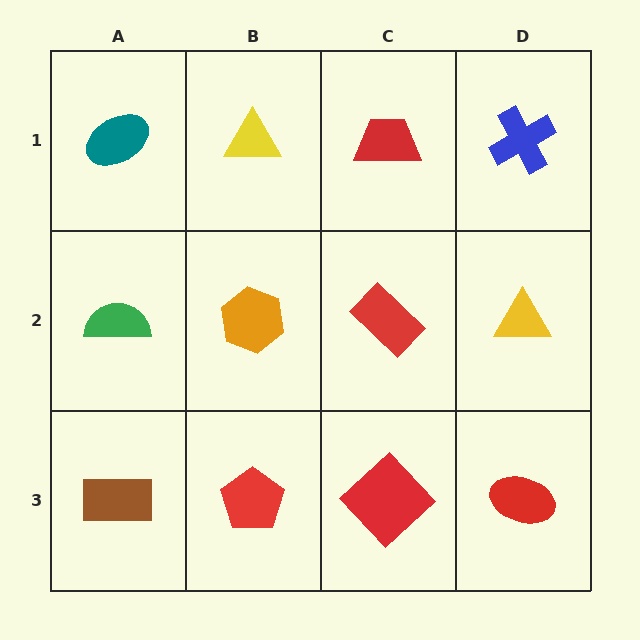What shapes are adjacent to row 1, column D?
A yellow triangle (row 2, column D), a red trapezoid (row 1, column C).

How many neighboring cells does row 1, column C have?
3.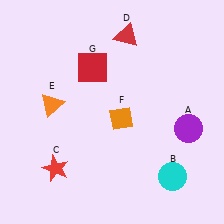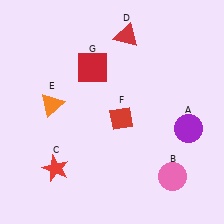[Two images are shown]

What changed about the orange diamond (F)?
In Image 1, F is orange. In Image 2, it changed to red.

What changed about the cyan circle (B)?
In Image 1, B is cyan. In Image 2, it changed to pink.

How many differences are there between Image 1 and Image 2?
There are 2 differences between the two images.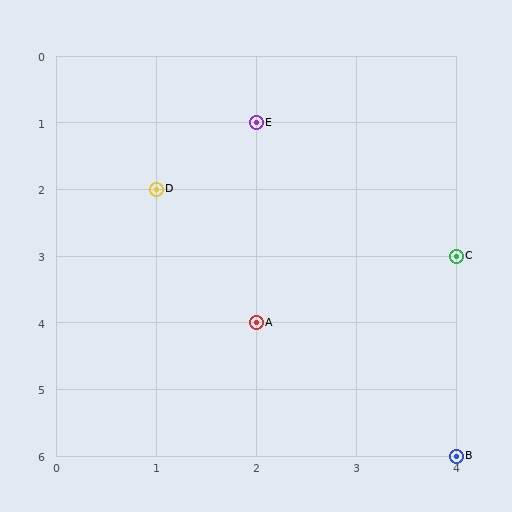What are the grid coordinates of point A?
Point A is at grid coordinates (2, 4).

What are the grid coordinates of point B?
Point B is at grid coordinates (4, 6).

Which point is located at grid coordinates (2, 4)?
Point A is at (2, 4).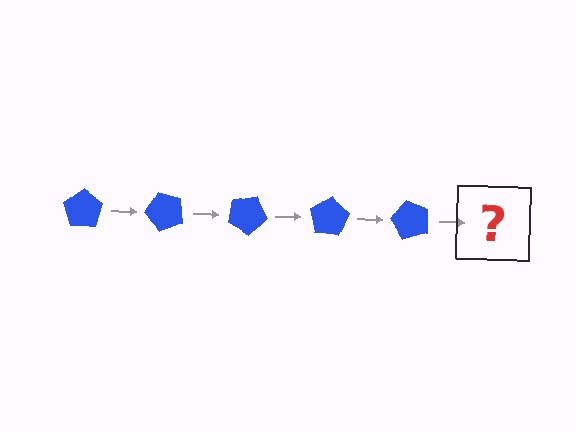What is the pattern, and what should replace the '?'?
The pattern is that the pentagon rotates 50 degrees each step. The '?' should be a blue pentagon rotated 250 degrees.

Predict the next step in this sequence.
The next step is a blue pentagon rotated 250 degrees.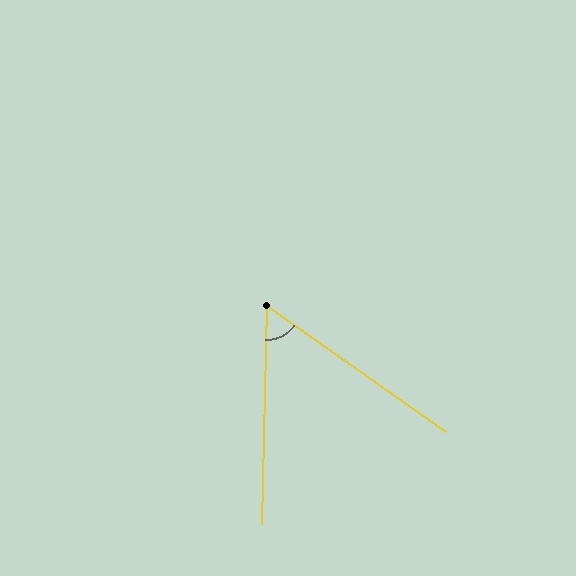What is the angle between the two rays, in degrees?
Approximately 56 degrees.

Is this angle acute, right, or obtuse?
It is acute.